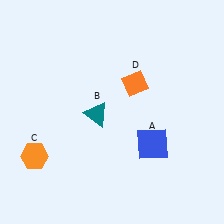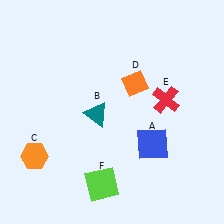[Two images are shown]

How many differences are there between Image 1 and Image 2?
There are 2 differences between the two images.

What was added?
A red cross (E), a lime square (F) were added in Image 2.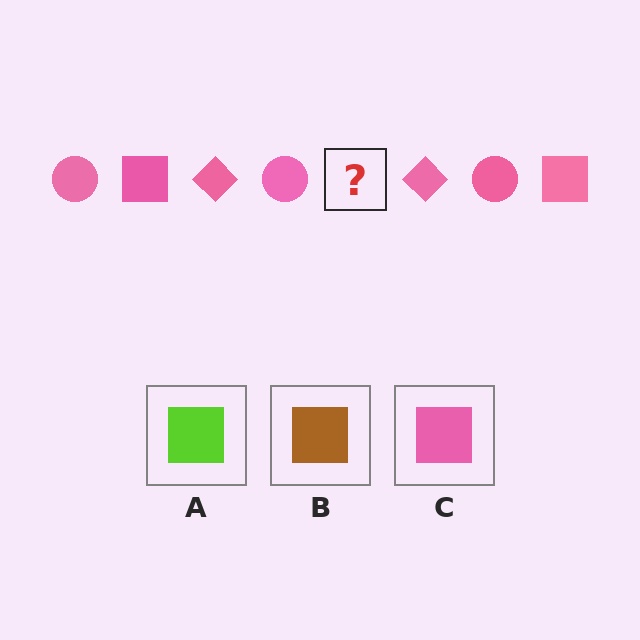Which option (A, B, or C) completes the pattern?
C.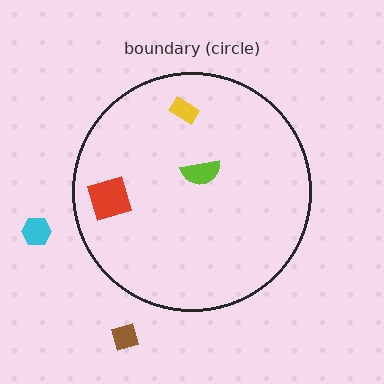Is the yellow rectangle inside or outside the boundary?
Inside.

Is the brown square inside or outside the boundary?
Outside.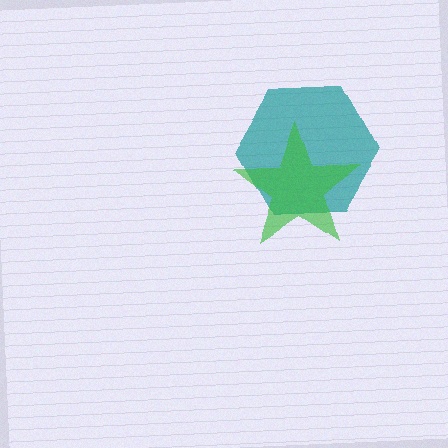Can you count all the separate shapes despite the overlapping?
Yes, there are 2 separate shapes.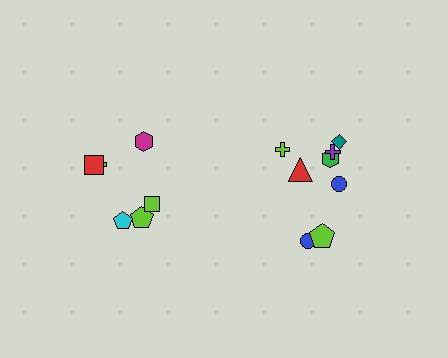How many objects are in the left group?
There are 6 objects.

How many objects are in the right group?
There are 8 objects.